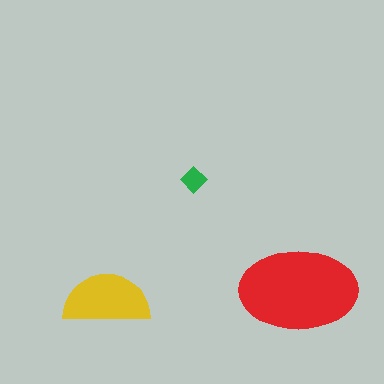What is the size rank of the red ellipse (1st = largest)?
1st.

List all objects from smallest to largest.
The green diamond, the yellow semicircle, the red ellipse.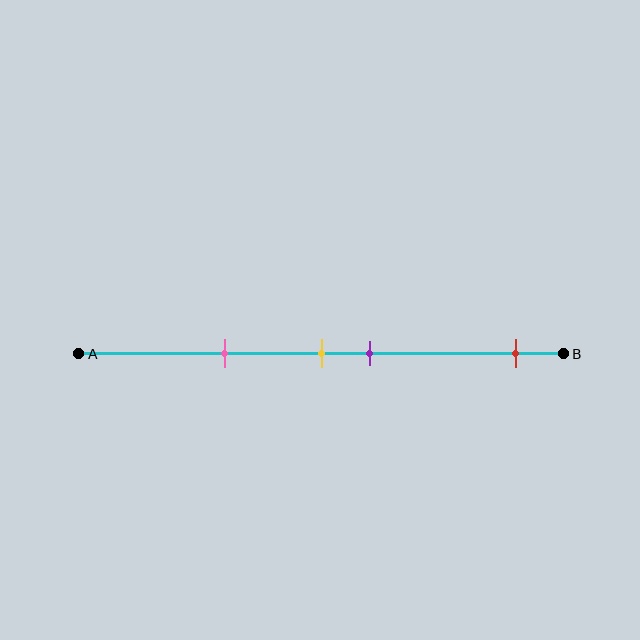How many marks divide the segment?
There are 4 marks dividing the segment.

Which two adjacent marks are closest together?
The yellow and purple marks are the closest adjacent pair.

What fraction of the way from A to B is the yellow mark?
The yellow mark is approximately 50% (0.5) of the way from A to B.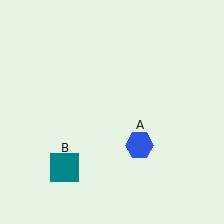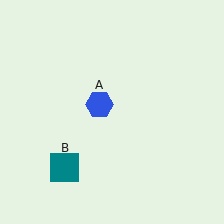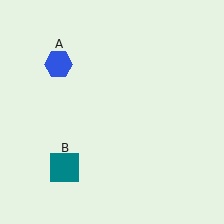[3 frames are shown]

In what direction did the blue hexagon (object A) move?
The blue hexagon (object A) moved up and to the left.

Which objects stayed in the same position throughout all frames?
Teal square (object B) remained stationary.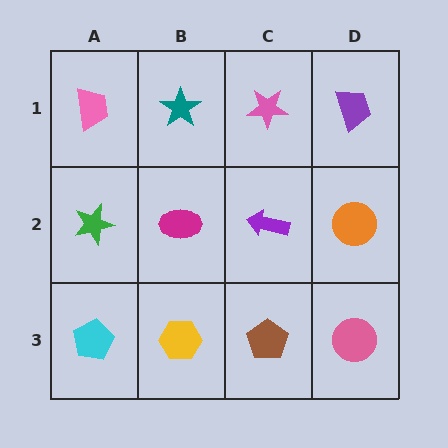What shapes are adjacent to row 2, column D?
A purple trapezoid (row 1, column D), a pink circle (row 3, column D), a purple arrow (row 2, column C).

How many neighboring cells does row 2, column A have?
3.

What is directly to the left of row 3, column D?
A brown pentagon.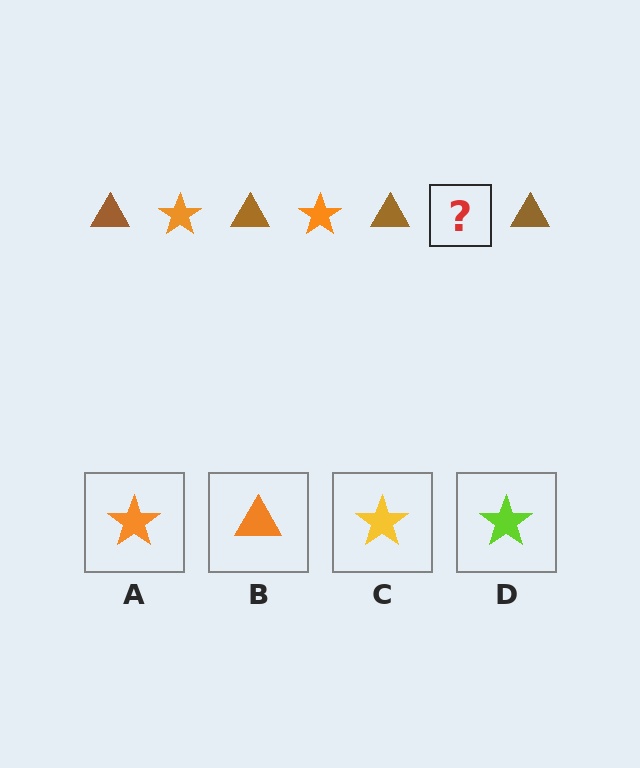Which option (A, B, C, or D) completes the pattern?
A.